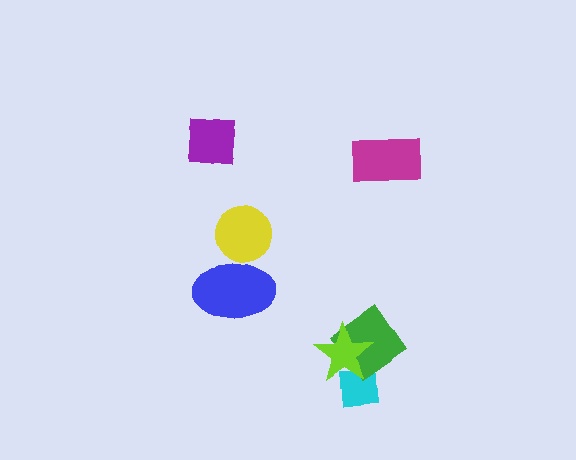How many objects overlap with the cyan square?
2 objects overlap with the cyan square.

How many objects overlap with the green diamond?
2 objects overlap with the green diamond.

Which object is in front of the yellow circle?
The blue ellipse is in front of the yellow circle.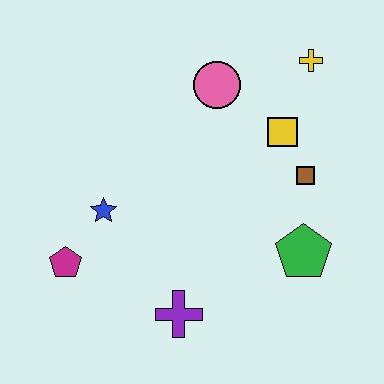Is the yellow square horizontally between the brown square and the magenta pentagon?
Yes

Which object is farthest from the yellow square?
The magenta pentagon is farthest from the yellow square.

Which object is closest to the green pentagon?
The brown square is closest to the green pentagon.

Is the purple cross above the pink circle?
No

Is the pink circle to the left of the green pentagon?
Yes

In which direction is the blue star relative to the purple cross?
The blue star is above the purple cross.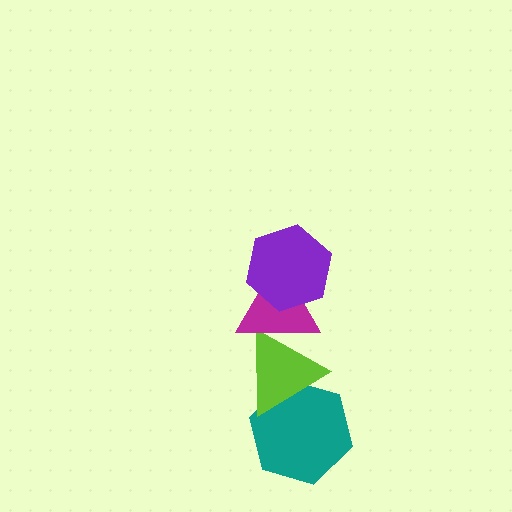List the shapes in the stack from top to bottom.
From top to bottom: the purple hexagon, the magenta triangle, the lime triangle, the teal hexagon.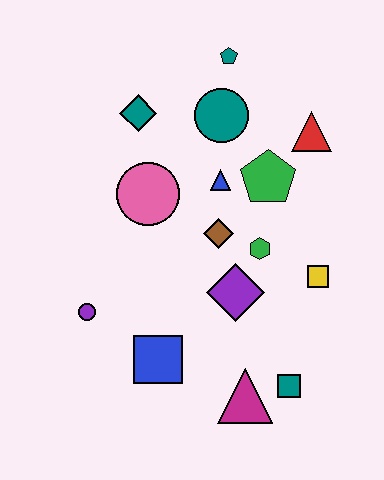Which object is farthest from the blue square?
The teal pentagon is farthest from the blue square.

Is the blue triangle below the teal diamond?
Yes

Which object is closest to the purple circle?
The blue square is closest to the purple circle.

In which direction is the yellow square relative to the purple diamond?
The yellow square is to the right of the purple diamond.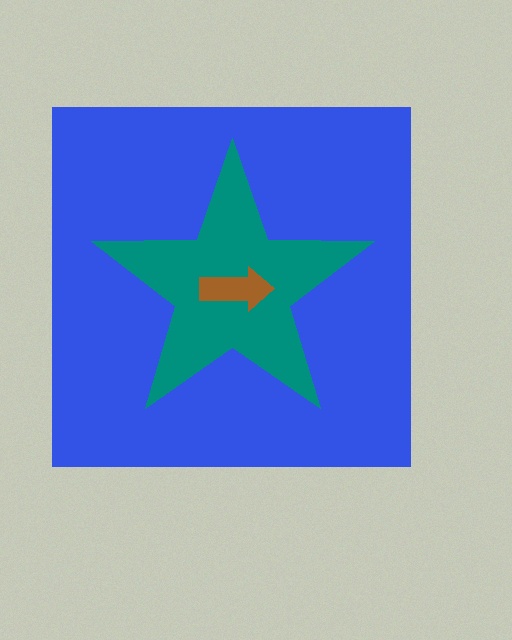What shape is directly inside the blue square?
The teal star.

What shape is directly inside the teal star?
The brown arrow.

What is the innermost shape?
The brown arrow.